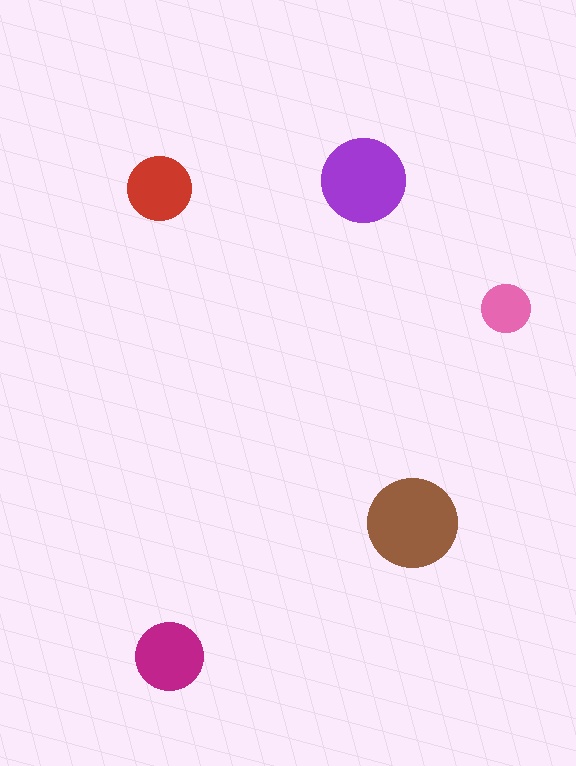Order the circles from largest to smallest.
the brown one, the purple one, the magenta one, the red one, the pink one.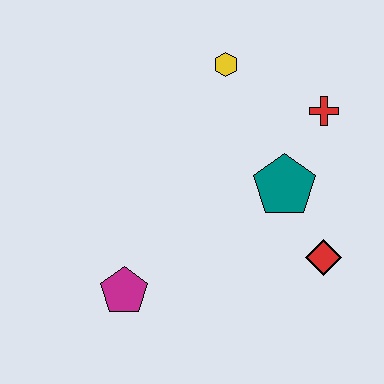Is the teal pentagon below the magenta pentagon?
No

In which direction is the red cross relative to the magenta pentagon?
The red cross is to the right of the magenta pentagon.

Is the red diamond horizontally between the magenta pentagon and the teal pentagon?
No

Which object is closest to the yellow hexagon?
The red cross is closest to the yellow hexagon.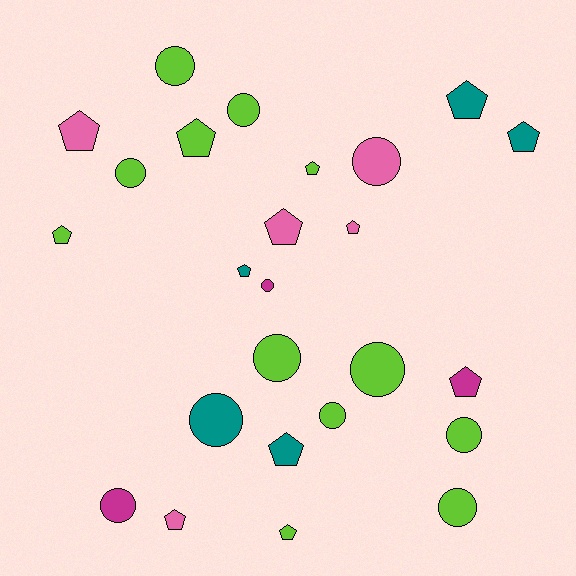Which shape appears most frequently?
Pentagon, with 13 objects.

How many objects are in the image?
There are 25 objects.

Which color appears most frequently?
Lime, with 12 objects.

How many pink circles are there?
There is 1 pink circle.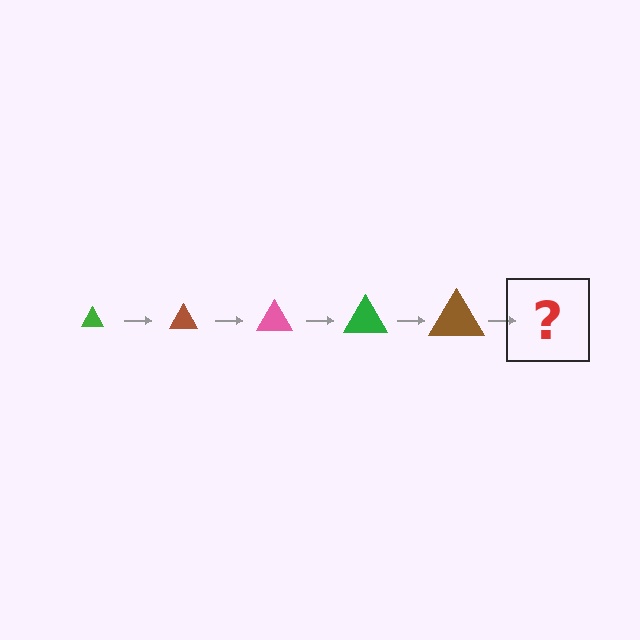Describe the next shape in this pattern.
It should be a pink triangle, larger than the previous one.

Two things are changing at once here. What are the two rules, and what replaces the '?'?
The two rules are that the triangle grows larger each step and the color cycles through green, brown, and pink. The '?' should be a pink triangle, larger than the previous one.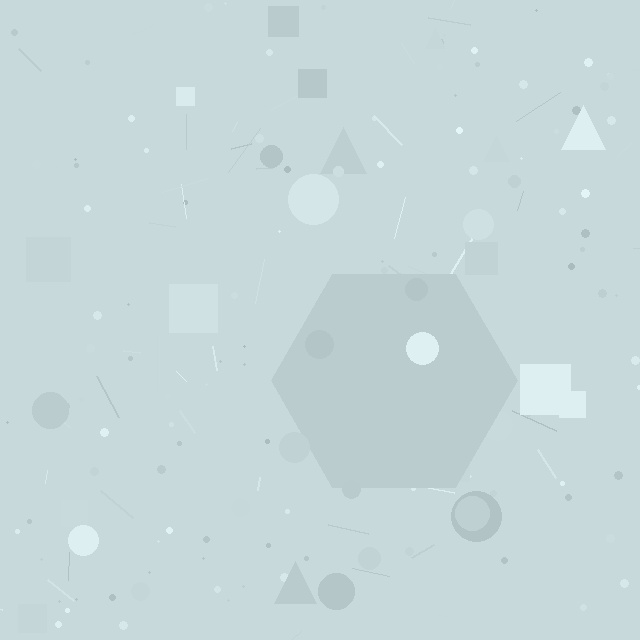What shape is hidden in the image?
A hexagon is hidden in the image.